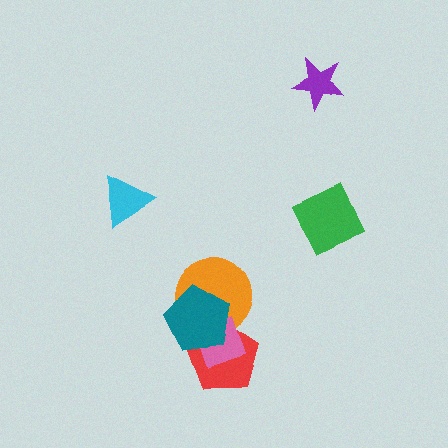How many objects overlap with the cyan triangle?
0 objects overlap with the cyan triangle.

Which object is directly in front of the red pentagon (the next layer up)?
The orange circle is directly in front of the red pentagon.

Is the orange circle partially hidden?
Yes, it is partially covered by another shape.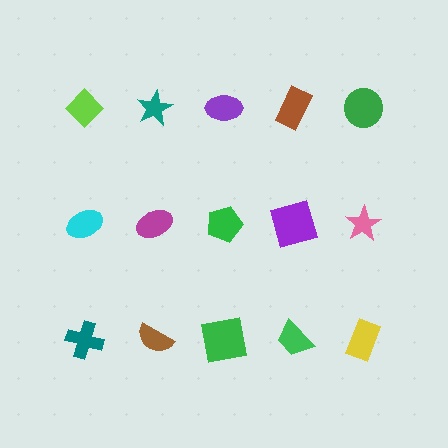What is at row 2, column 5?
A pink star.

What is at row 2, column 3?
A green pentagon.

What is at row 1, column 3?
A purple ellipse.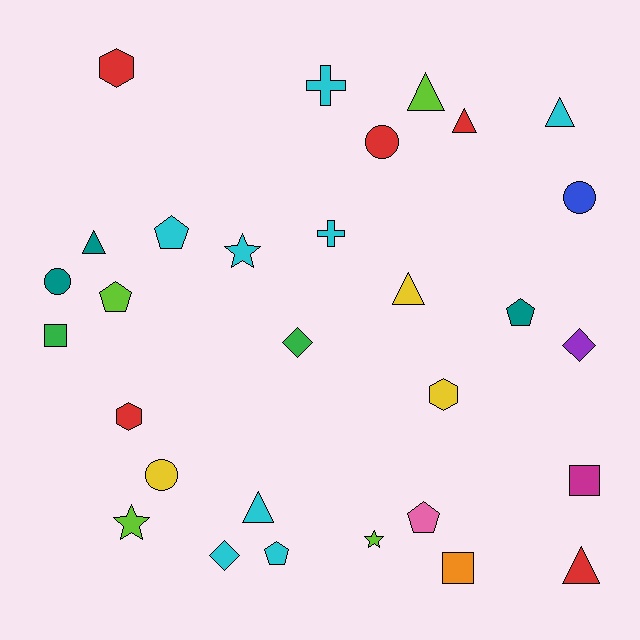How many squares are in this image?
There are 3 squares.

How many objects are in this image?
There are 30 objects.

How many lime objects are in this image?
There are 4 lime objects.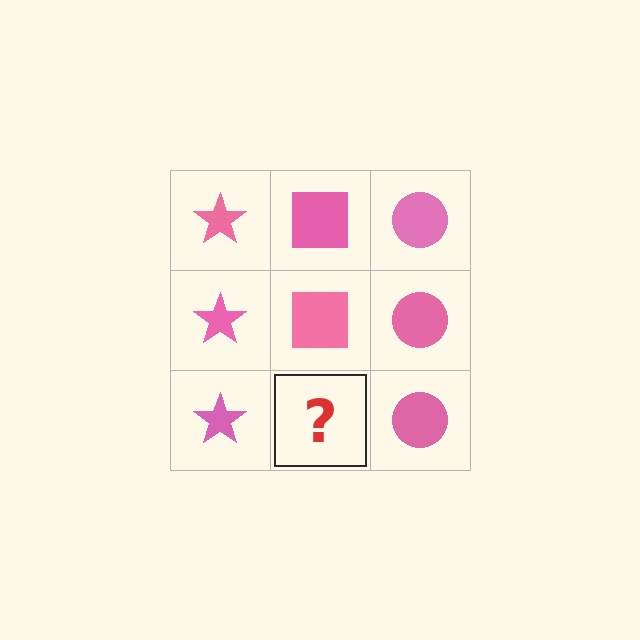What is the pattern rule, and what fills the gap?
The rule is that each column has a consistent shape. The gap should be filled with a pink square.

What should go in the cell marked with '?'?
The missing cell should contain a pink square.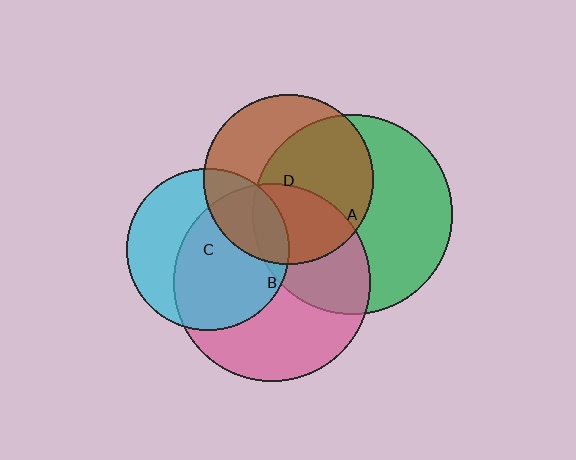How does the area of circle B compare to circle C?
Approximately 1.5 times.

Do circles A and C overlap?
Yes.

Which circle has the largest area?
Circle A (green).